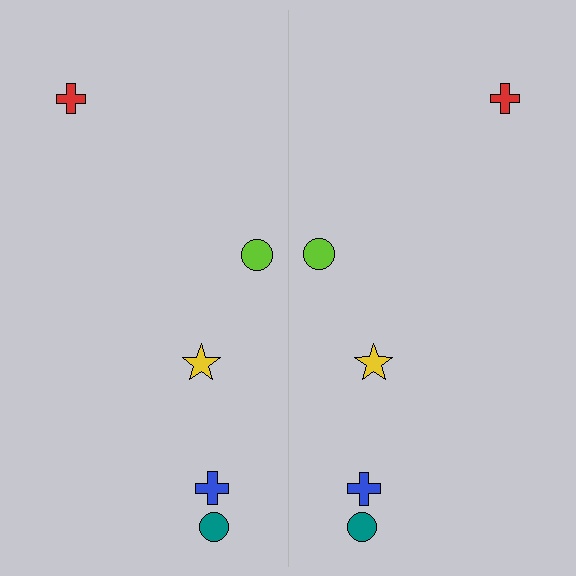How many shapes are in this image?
There are 10 shapes in this image.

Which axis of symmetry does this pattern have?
The pattern has a vertical axis of symmetry running through the center of the image.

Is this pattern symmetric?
Yes, this pattern has bilateral (reflection) symmetry.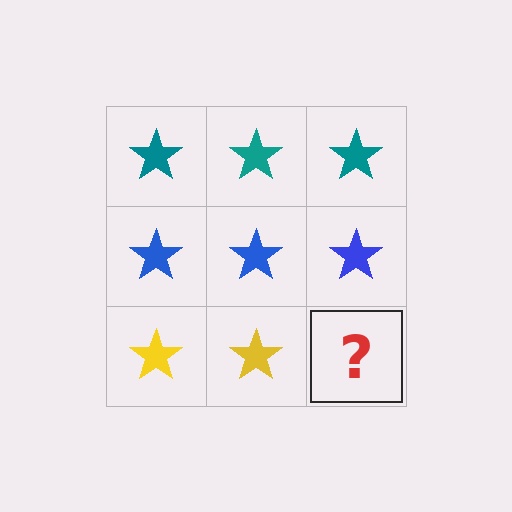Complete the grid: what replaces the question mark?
The question mark should be replaced with a yellow star.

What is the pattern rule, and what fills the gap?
The rule is that each row has a consistent color. The gap should be filled with a yellow star.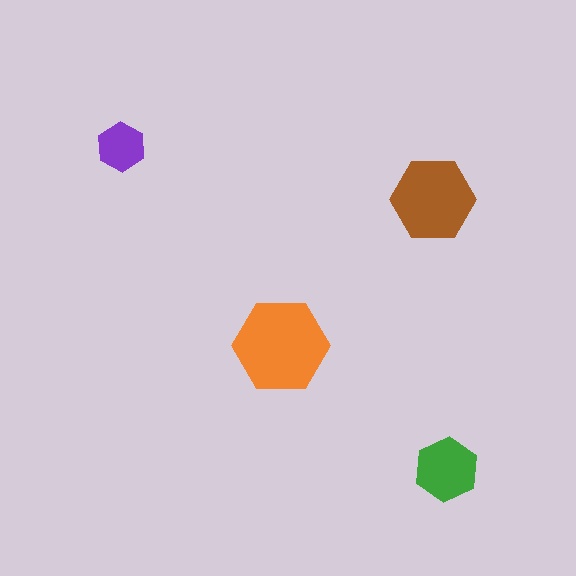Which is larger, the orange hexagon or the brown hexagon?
The orange one.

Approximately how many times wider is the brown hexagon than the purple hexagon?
About 1.5 times wider.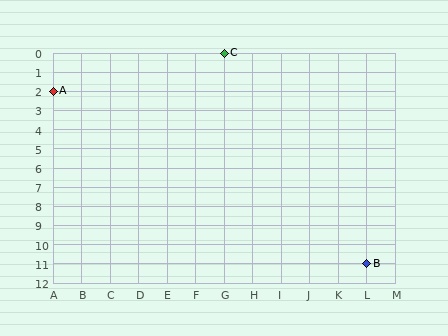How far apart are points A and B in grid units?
Points A and B are 11 columns and 9 rows apart (about 14.2 grid units diagonally).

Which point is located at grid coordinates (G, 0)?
Point C is at (G, 0).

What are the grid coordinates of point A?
Point A is at grid coordinates (A, 2).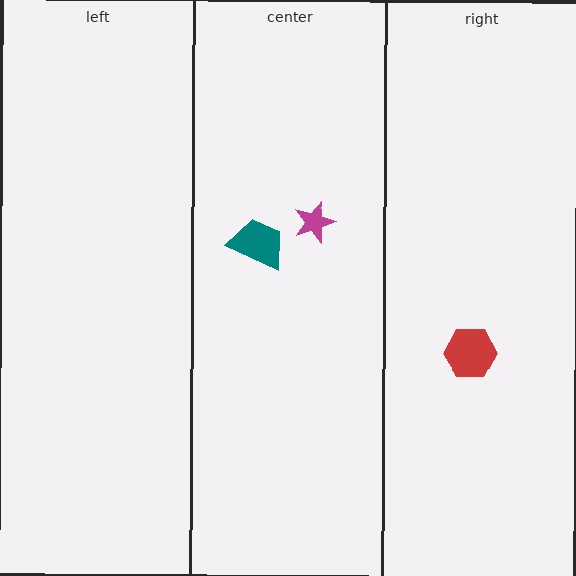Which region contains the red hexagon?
The right region.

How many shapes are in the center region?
2.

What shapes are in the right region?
The red hexagon.